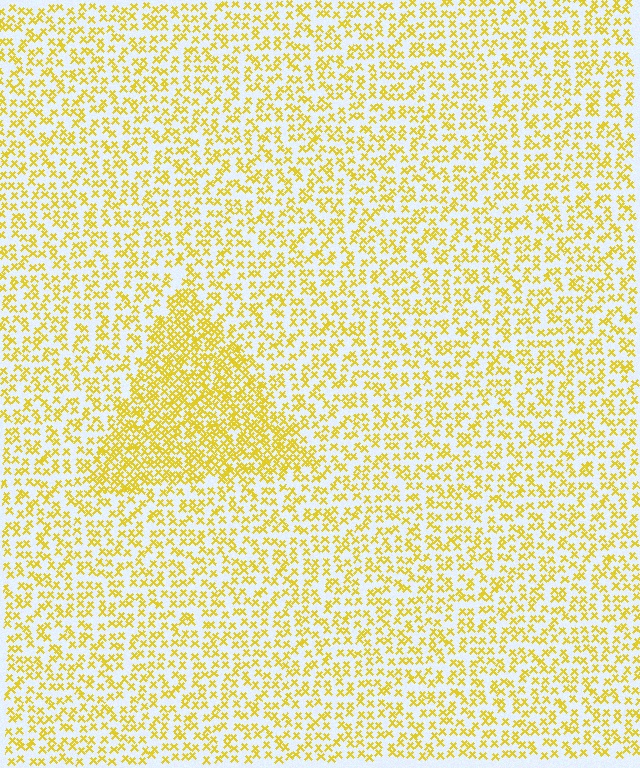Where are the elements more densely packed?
The elements are more densely packed inside the triangle boundary.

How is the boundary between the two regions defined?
The boundary is defined by a change in element density (approximately 2.0x ratio). All elements are the same color, size, and shape.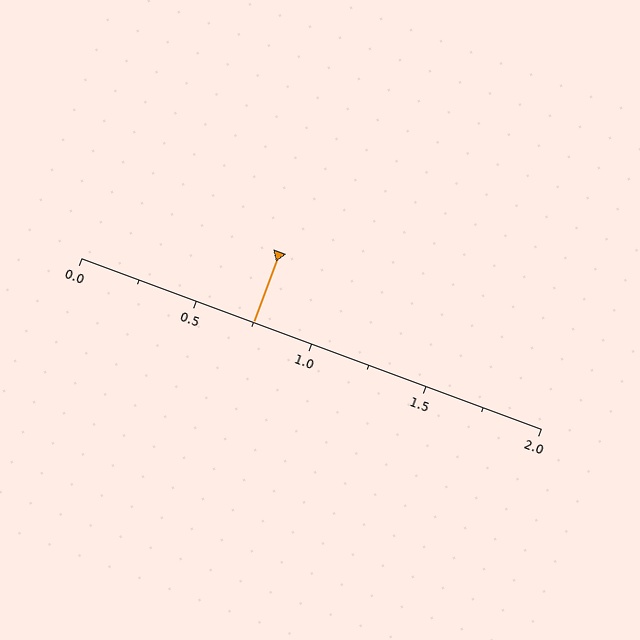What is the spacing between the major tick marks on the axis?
The major ticks are spaced 0.5 apart.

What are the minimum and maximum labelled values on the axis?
The axis runs from 0.0 to 2.0.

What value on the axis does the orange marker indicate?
The marker indicates approximately 0.75.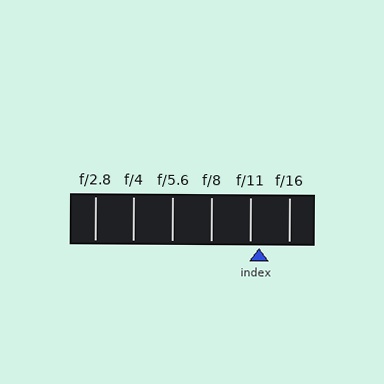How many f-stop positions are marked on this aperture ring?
There are 6 f-stop positions marked.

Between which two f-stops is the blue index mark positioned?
The index mark is between f/11 and f/16.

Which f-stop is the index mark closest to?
The index mark is closest to f/11.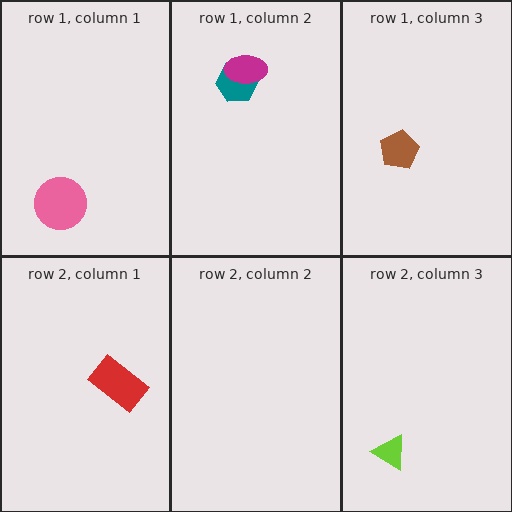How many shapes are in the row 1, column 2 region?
2.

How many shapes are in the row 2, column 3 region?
1.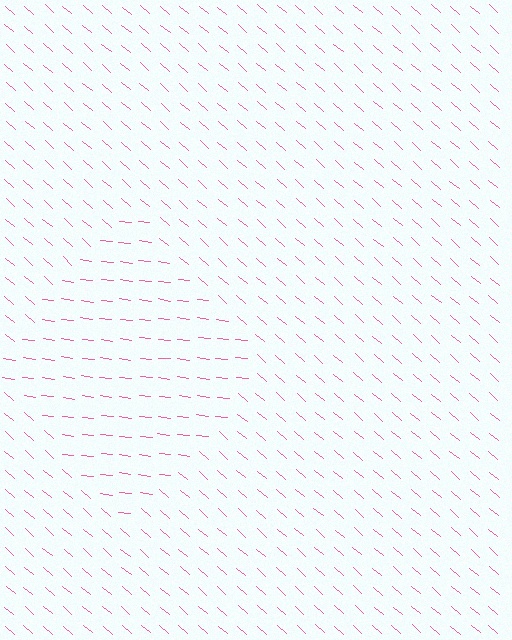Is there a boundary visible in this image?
Yes, there is a texture boundary formed by a change in line orientation.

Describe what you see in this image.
The image is filled with small pink line segments. A diamond region in the image has lines oriented differently from the surrounding lines, creating a visible texture boundary.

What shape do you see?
I see a diamond.